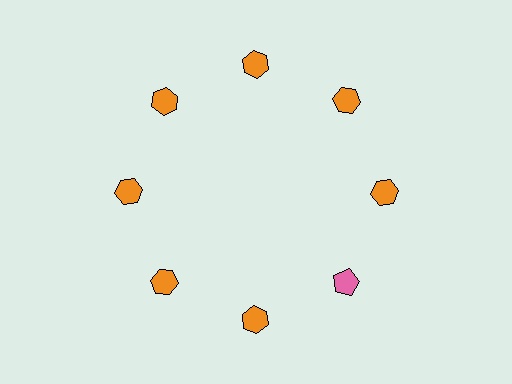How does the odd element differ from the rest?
It differs in both color (pink instead of orange) and shape (pentagon instead of hexagon).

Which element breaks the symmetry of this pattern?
The pink pentagon at roughly the 4 o'clock position breaks the symmetry. All other shapes are orange hexagons.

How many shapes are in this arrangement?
There are 8 shapes arranged in a ring pattern.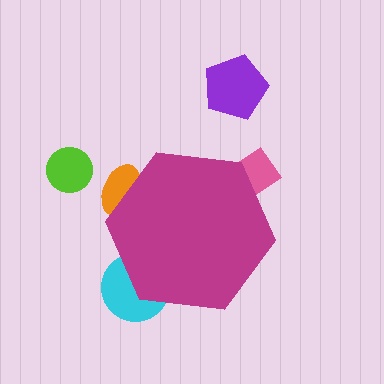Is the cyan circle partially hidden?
Yes, the cyan circle is partially hidden behind the magenta hexagon.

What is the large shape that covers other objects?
A magenta hexagon.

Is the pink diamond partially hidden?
Yes, the pink diamond is partially hidden behind the magenta hexagon.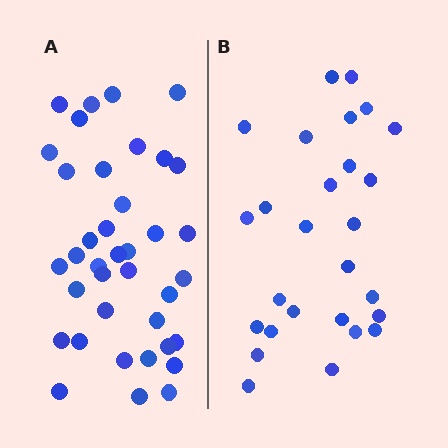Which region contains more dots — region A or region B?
Region A (the left region) has more dots.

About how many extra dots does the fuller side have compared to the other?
Region A has roughly 12 or so more dots than region B.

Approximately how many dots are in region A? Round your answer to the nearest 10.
About 40 dots. (The exact count is 38, which rounds to 40.)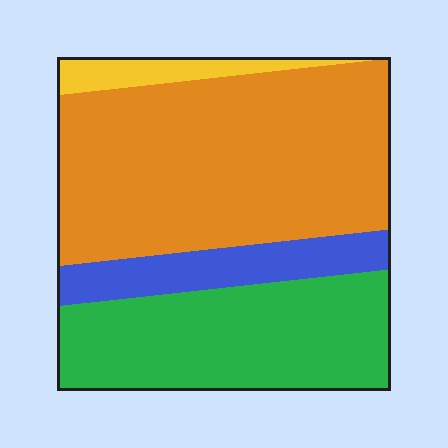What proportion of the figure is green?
Green covers 31% of the figure.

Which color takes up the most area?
Orange, at roughly 50%.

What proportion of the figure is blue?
Blue covers roughly 10% of the figure.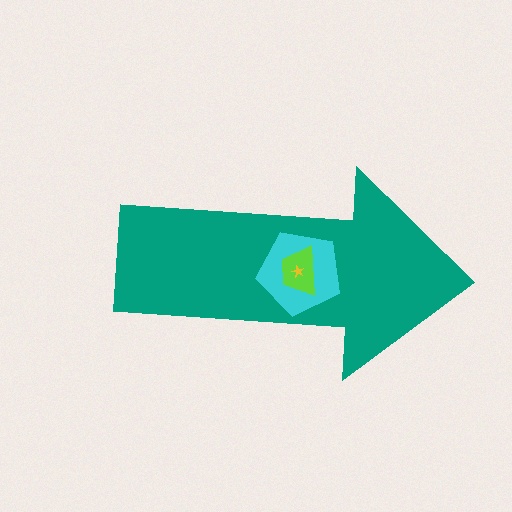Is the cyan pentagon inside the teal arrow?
Yes.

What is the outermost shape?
The teal arrow.